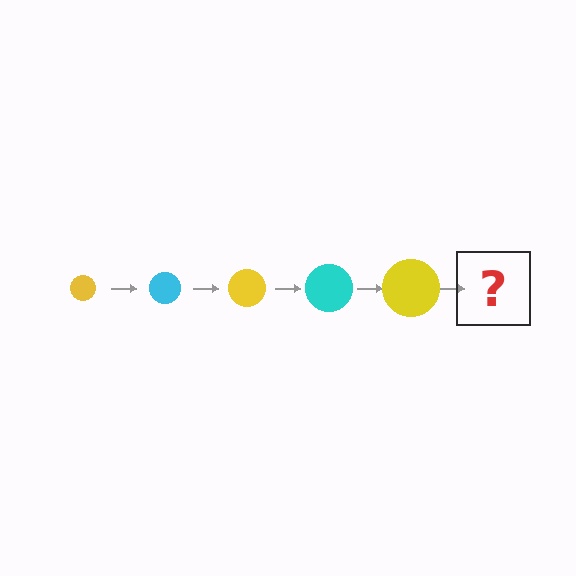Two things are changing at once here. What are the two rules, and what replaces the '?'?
The two rules are that the circle grows larger each step and the color cycles through yellow and cyan. The '?' should be a cyan circle, larger than the previous one.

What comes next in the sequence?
The next element should be a cyan circle, larger than the previous one.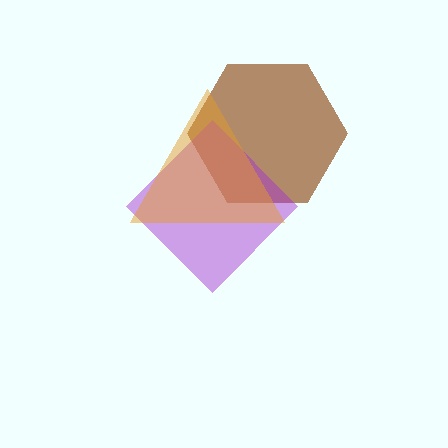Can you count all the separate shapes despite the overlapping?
Yes, there are 3 separate shapes.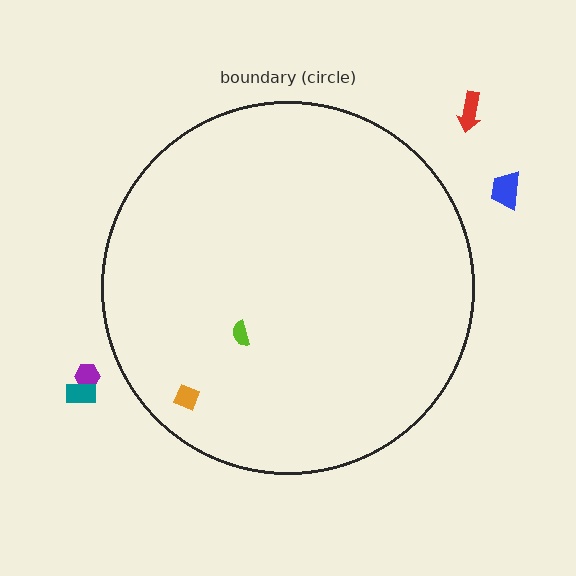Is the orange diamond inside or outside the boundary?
Inside.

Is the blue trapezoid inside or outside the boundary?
Outside.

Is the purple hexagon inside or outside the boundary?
Outside.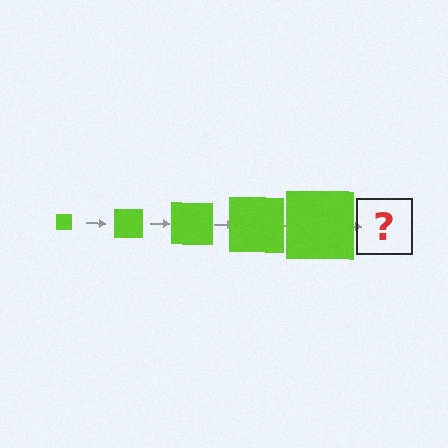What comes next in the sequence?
The next element should be a lime square, larger than the previous one.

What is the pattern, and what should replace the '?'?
The pattern is that the square gets progressively larger each step. The '?' should be a lime square, larger than the previous one.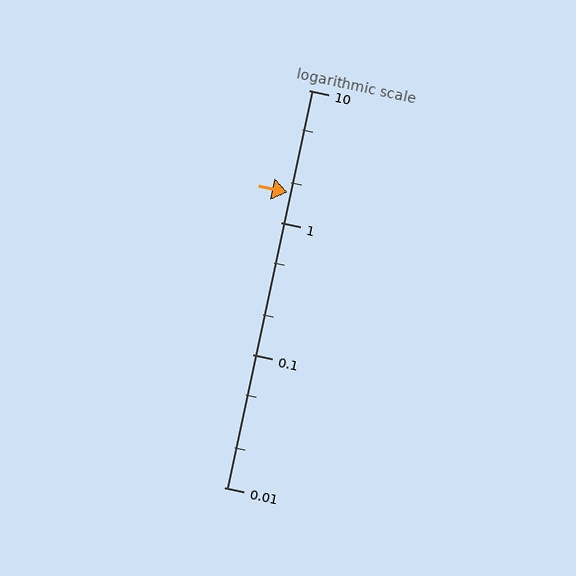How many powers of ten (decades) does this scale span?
The scale spans 3 decades, from 0.01 to 10.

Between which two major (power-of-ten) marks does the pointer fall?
The pointer is between 1 and 10.